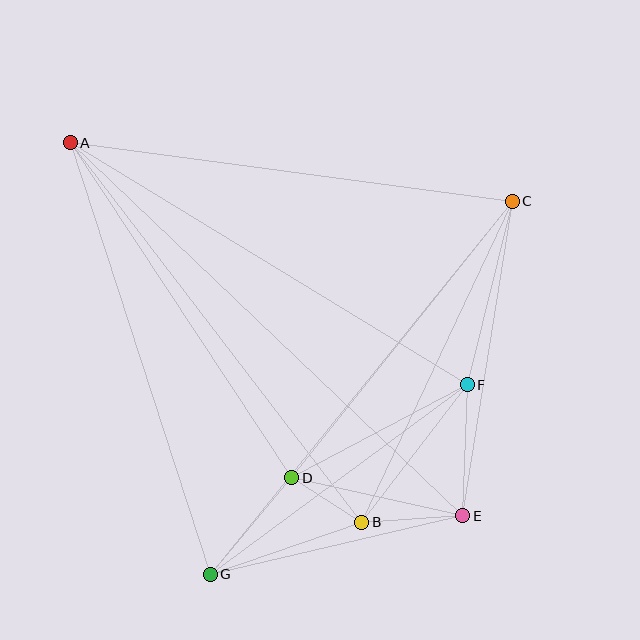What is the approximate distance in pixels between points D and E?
The distance between D and E is approximately 175 pixels.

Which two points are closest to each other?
Points B and D are closest to each other.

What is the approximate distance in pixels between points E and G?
The distance between E and G is approximately 259 pixels.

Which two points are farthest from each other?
Points A and E are farthest from each other.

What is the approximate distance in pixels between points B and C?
The distance between B and C is approximately 355 pixels.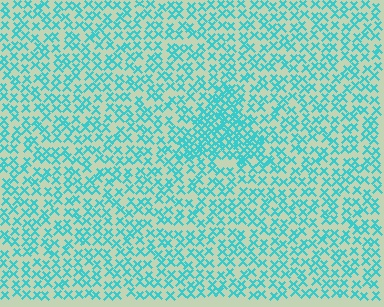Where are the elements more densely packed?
The elements are more densely packed inside the triangle boundary.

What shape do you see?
I see a triangle.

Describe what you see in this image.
The image contains small cyan elements arranged at two different densities. A triangle-shaped region is visible where the elements are more densely packed than the surrounding area.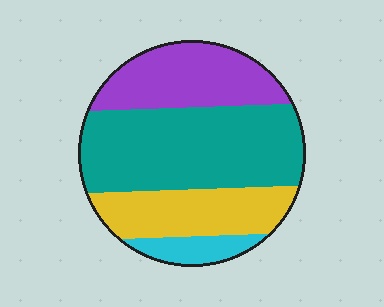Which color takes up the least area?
Cyan, at roughly 10%.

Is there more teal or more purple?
Teal.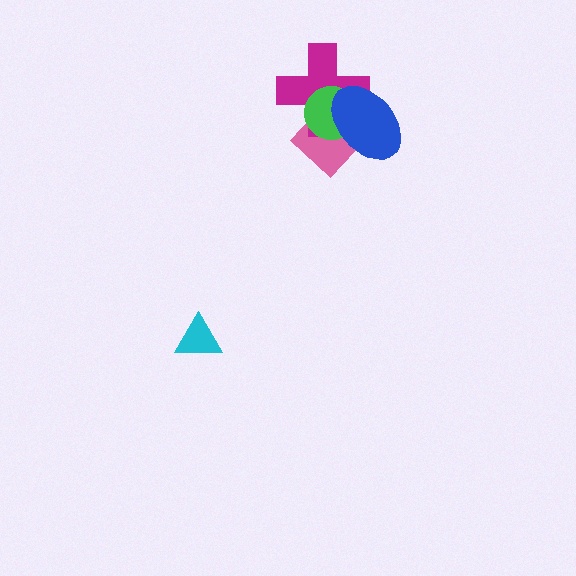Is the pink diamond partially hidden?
Yes, it is partially covered by another shape.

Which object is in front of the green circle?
The blue ellipse is in front of the green circle.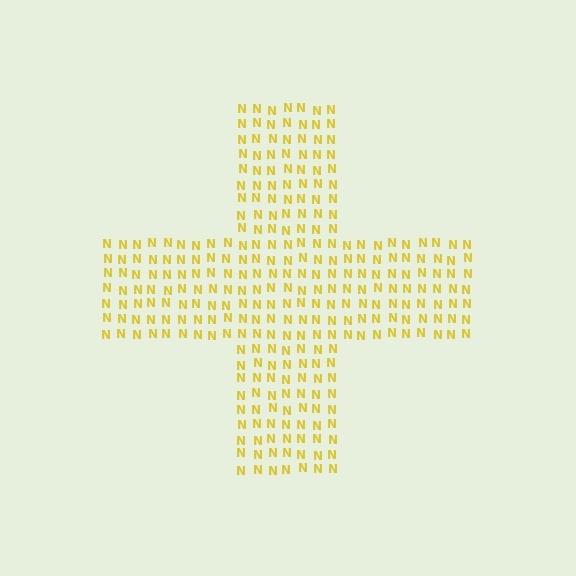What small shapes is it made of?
It is made of small letter N's.